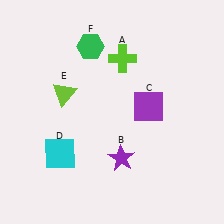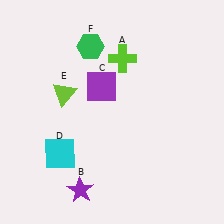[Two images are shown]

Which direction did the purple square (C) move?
The purple square (C) moved left.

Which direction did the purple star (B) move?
The purple star (B) moved left.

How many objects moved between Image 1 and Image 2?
2 objects moved between the two images.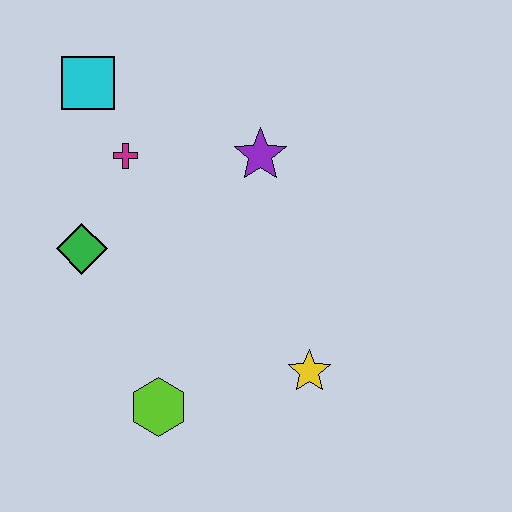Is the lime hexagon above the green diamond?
No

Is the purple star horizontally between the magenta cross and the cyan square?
No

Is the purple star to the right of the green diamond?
Yes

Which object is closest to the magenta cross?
The cyan square is closest to the magenta cross.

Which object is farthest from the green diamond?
The yellow star is farthest from the green diamond.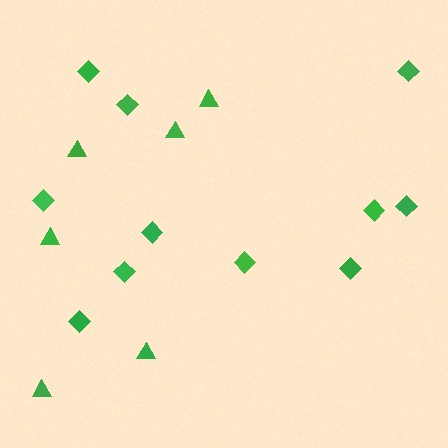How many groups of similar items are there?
There are 2 groups: one group of diamonds (11) and one group of triangles (6).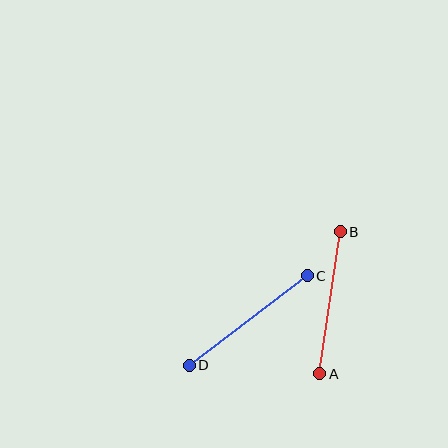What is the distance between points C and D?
The distance is approximately 148 pixels.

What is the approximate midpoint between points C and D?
The midpoint is at approximately (248, 321) pixels.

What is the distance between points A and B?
The distance is approximately 144 pixels.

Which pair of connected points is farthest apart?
Points C and D are farthest apart.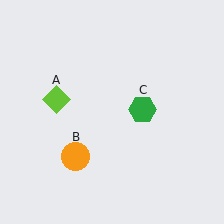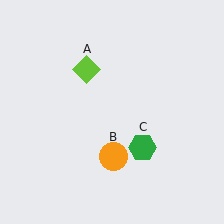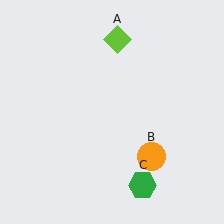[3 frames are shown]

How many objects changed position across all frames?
3 objects changed position: lime diamond (object A), orange circle (object B), green hexagon (object C).